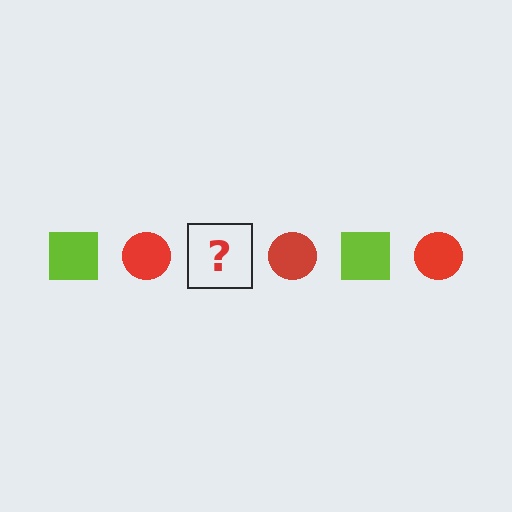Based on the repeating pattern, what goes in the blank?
The blank should be a lime square.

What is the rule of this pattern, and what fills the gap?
The rule is that the pattern alternates between lime square and red circle. The gap should be filled with a lime square.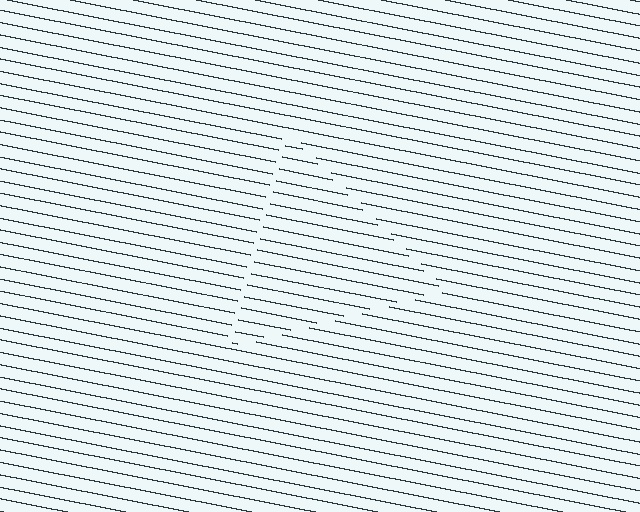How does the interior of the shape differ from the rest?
The interior of the shape contains the same grating, shifted by half a period — the contour is defined by the phase discontinuity where line-ends from the inner and outer gratings abut.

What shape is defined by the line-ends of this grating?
An illusory triangle. The interior of the shape contains the same grating, shifted by half a period — the contour is defined by the phase discontinuity where line-ends from the inner and outer gratings abut.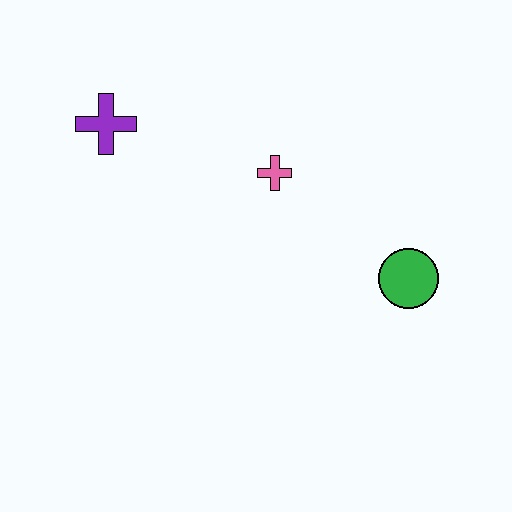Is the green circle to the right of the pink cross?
Yes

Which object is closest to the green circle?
The pink cross is closest to the green circle.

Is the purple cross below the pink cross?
No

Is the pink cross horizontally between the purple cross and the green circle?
Yes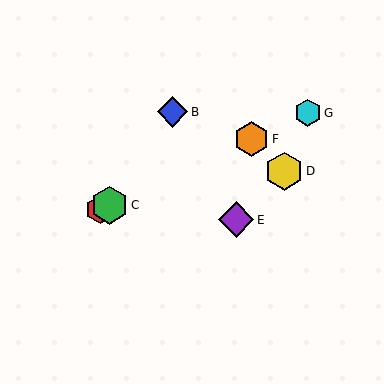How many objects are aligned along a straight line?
4 objects (A, C, F, G) are aligned along a straight line.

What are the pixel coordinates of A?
Object A is at (100, 210).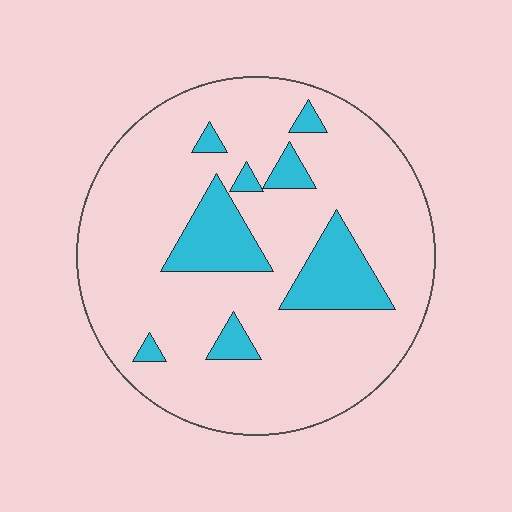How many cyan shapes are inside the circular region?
8.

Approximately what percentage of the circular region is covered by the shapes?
Approximately 15%.